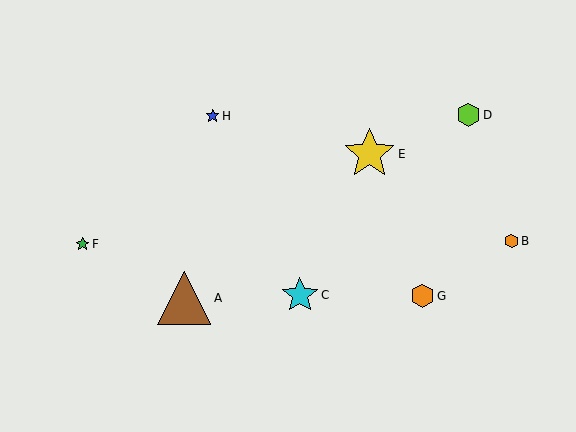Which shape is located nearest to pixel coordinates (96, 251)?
The green star (labeled F) at (83, 244) is nearest to that location.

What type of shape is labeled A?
Shape A is a brown triangle.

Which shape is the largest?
The brown triangle (labeled A) is the largest.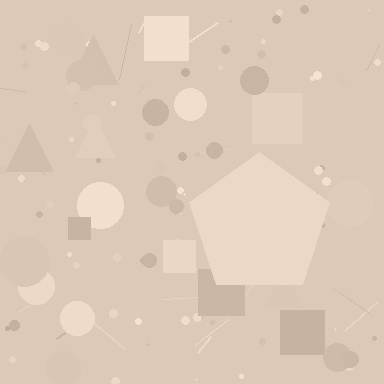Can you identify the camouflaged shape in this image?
The camouflaged shape is a pentagon.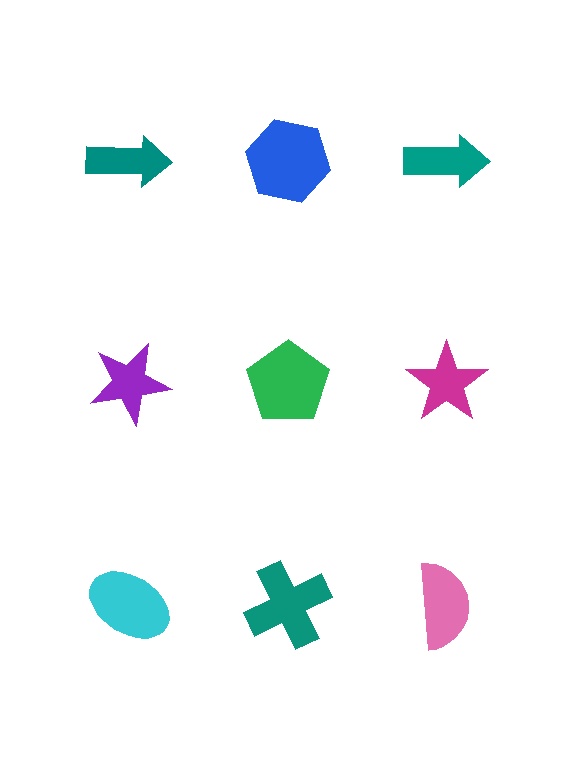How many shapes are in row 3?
3 shapes.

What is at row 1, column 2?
A blue hexagon.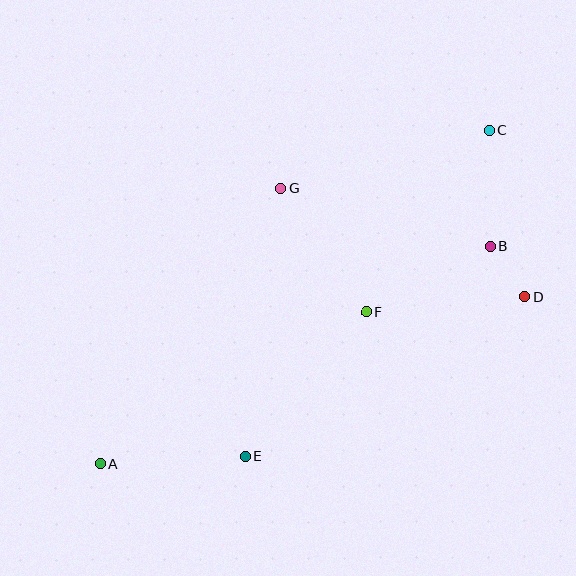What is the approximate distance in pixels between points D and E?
The distance between D and E is approximately 322 pixels.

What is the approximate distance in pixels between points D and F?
The distance between D and F is approximately 159 pixels.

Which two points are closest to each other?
Points B and D are closest to each other.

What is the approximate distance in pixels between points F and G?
The distance between F and G is approximately 150 pixels.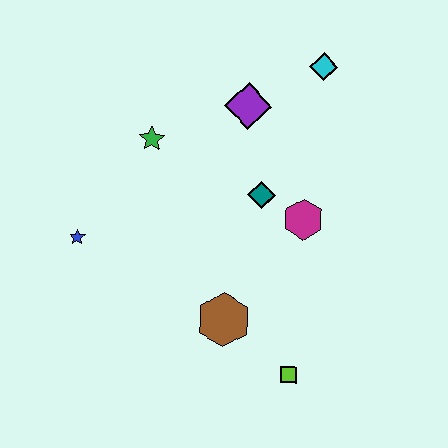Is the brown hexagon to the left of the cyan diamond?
Yes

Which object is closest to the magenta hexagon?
The teal diamond is closest to the magenta hexagon.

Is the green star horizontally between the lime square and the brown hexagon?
No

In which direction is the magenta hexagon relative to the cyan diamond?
The magenta hexagon is below the cyan diamond.